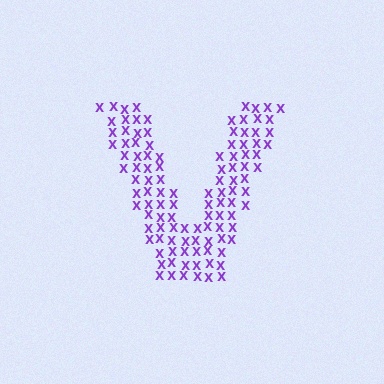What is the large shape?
The large shape is the letter V.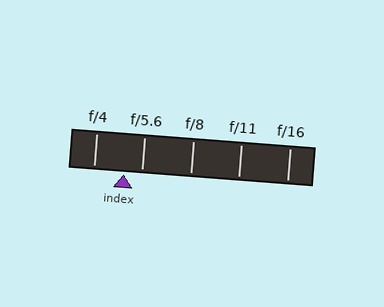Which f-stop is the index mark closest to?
The index mark is closest to f/5.6.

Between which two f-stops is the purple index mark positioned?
The index mark is between f/4 and f/5.6.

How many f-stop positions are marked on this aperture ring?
There are 5 f-stop positions marked.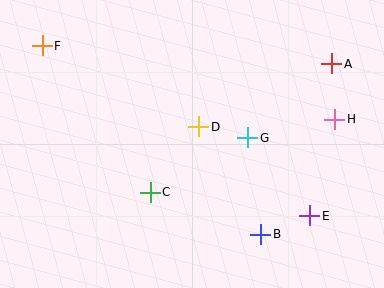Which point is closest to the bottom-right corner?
Point E is closest to the bottom-right corner.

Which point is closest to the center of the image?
Point D at (199, 127) is closest to the center.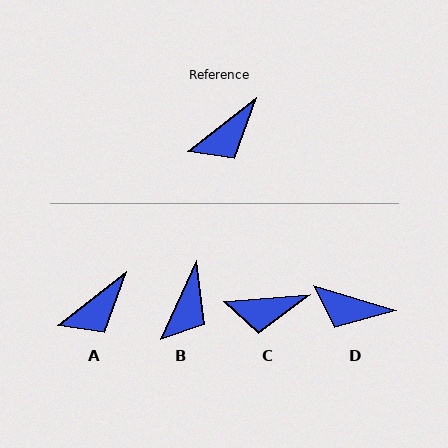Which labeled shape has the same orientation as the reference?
A.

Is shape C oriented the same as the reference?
No, it is off by about 34 degrees.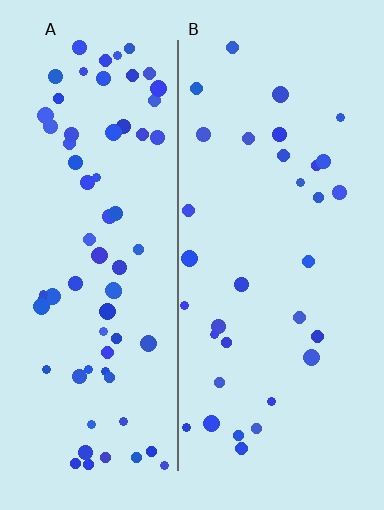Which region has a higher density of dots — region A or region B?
A (the left).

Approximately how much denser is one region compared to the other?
Approximately 2.2× — region A over region B.